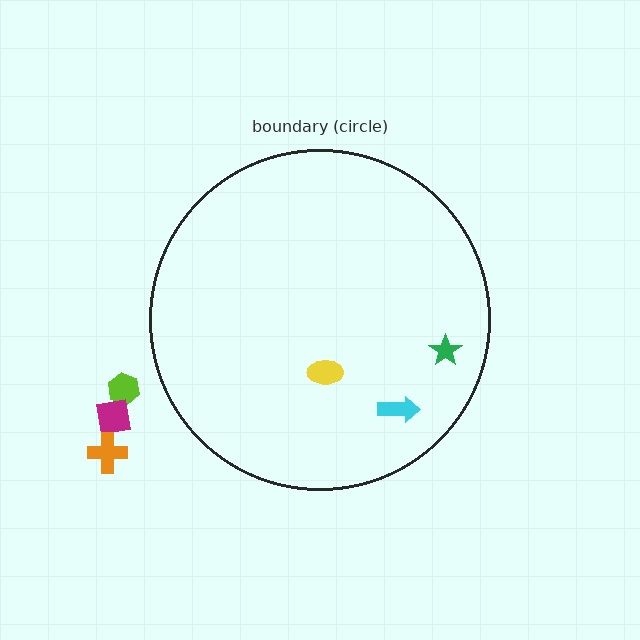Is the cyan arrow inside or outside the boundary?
Inside.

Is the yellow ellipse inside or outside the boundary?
Inside.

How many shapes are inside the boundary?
3 inside, 3 outside.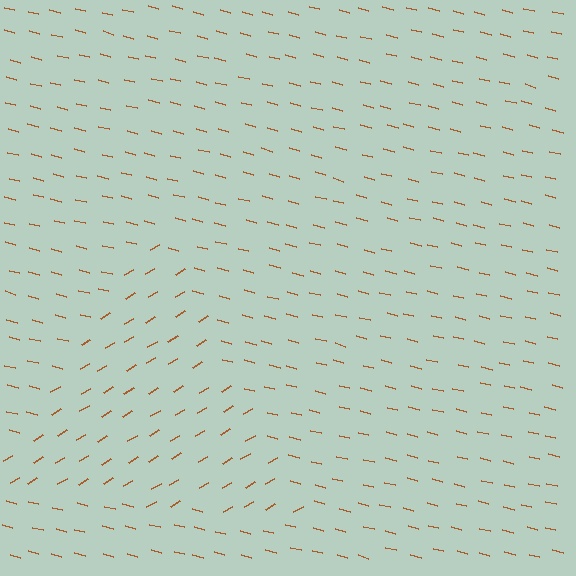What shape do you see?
I see a triangle.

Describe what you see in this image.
The image is filled with small brown line segments. A triangle region in the image has lines oriented differently from the surrounding lines, creating a visible texture boundary.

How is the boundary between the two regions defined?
The boundary is defined purely by a change in line orientation (approximately 45 degrees difference). All lines are the same color and thickness.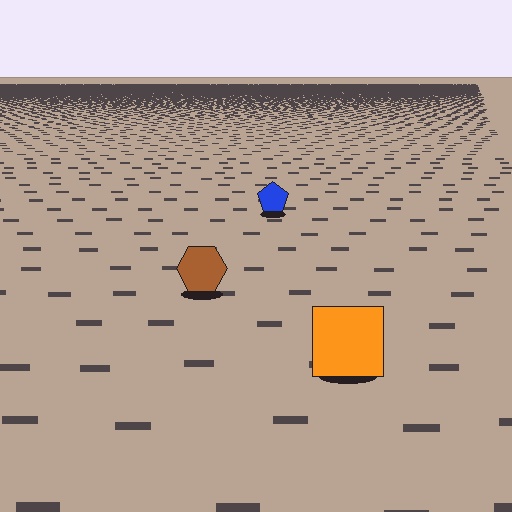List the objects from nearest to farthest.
From nearest to farthest: the orange square, the brown hexagon, the blue pentagon.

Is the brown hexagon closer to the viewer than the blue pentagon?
Yes. The brown hexagon is closer — you can tell from the texture gradient: the ground texture is coarser near it.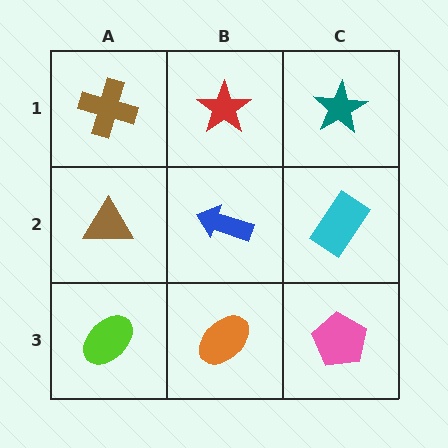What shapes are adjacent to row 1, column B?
A blue arrow (row 2, column B), a brown cross (row 1, column A), a teal star (row 1, column C).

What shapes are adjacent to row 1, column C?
A cyan rectangle (row 2, column C), a red star (row 1, column B).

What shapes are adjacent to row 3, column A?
A brown triangle (row 2, column A), an orange ellipse (row 3, column B).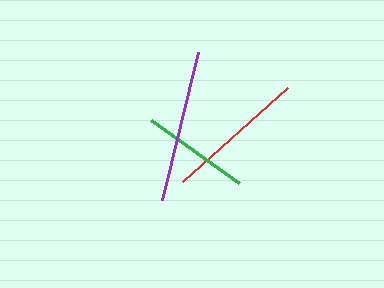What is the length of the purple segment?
The purple segment is approximately 153 pixels long.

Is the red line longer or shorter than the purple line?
The purple line is longer than the red line.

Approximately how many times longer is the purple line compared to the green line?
The purple line is approximately 1.4 times the length of the green line.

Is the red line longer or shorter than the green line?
The red line is longer than the green line.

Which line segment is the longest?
The purple line is the longest at approximately 153 pixels.